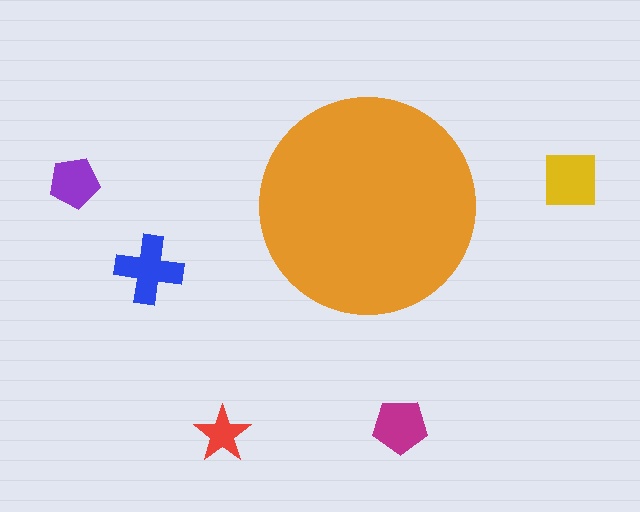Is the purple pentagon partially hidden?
No, the purple pentagon is fully visible.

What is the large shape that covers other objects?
An orange circle.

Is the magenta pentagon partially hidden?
No, the magenta pentagon is fully visible.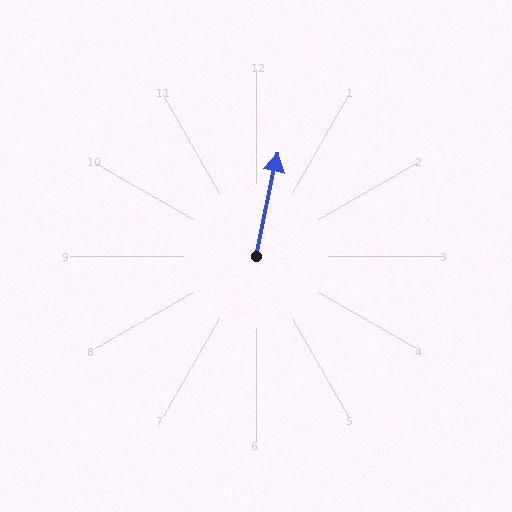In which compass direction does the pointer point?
North.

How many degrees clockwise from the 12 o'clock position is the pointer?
Approximately 12 degrees.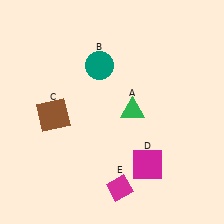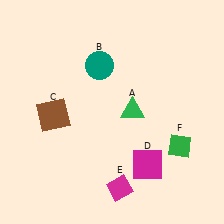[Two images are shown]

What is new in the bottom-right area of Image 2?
A green diamond (F) was added in the bottom-right area of Image 2.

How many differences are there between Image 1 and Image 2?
There is 1 difference between the two images.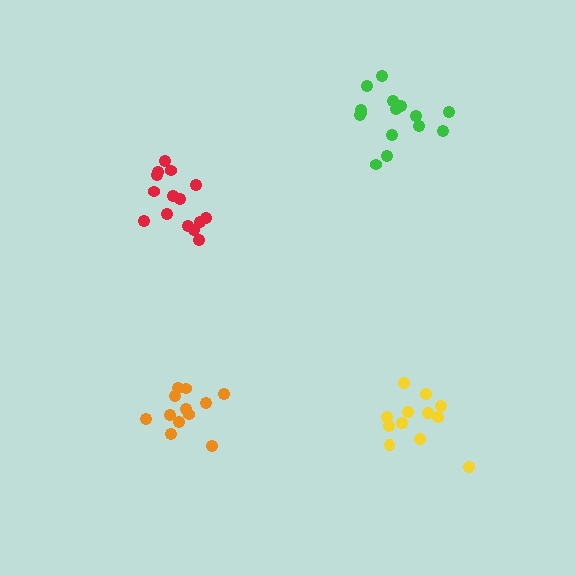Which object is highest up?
The green cluster is topmost.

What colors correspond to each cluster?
The clusters are colored: yellow, orange, green, red.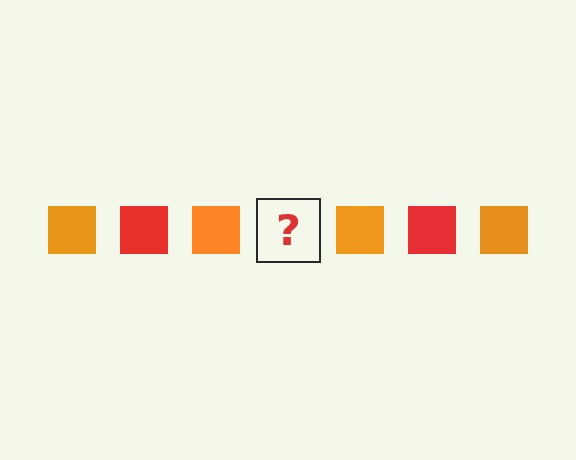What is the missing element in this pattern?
The missing element is a red square.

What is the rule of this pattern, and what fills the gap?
The rule is that the pattern cycles through orange, red squares. The gap should be filled with a red square.